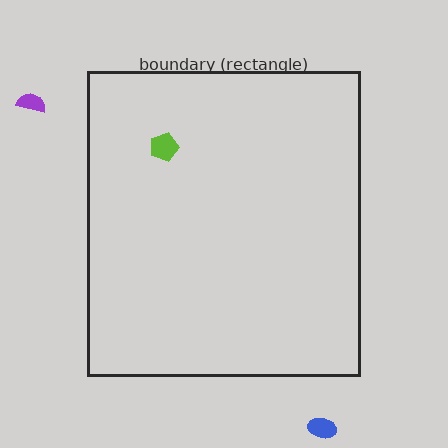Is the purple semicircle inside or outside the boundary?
Outside.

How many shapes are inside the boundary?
1 inside, 2 outside.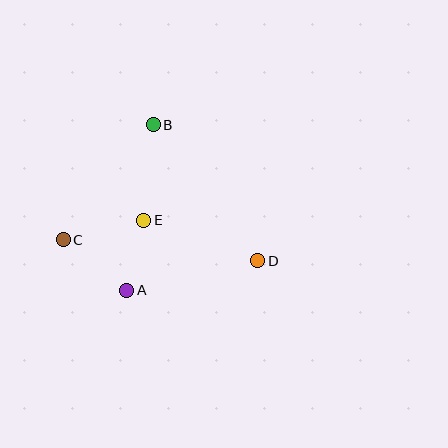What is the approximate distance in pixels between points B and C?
The distance between B and C is approximately 146 pixels.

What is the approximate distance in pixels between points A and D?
The distance between A and D is approximately 134 pixels.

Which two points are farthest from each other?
Points C and D are farthest from each other.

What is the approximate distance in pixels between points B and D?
The distance between B and D is approximately 172 pixels.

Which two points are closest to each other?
Points A and E are closest to each other.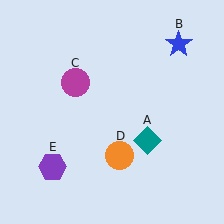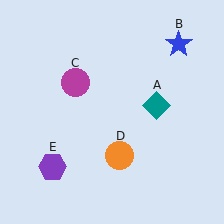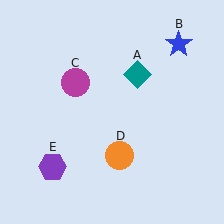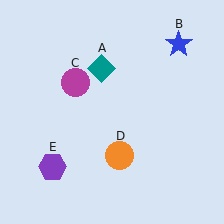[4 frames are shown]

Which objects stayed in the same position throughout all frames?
Blue star (object B) and magenta circle (object C) and orange circle (object D) and purple hexagon (object E) remained stationary.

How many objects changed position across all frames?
1 object changed position: teal diamond (object A).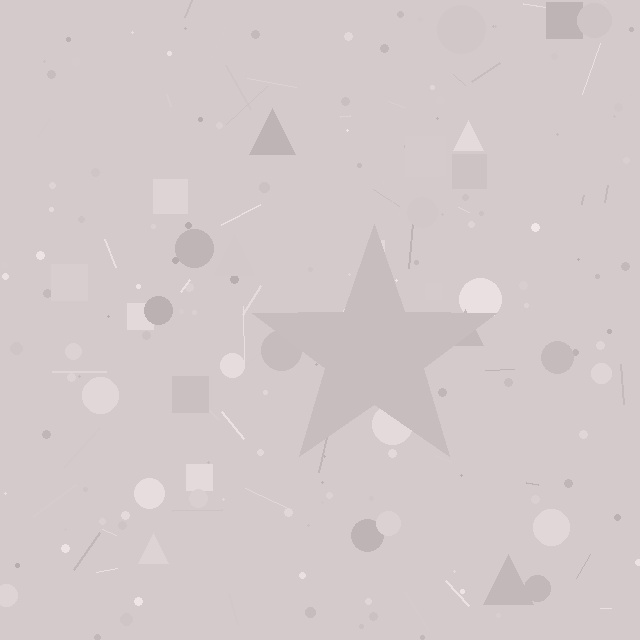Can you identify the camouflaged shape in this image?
The camouflaged shape is a star.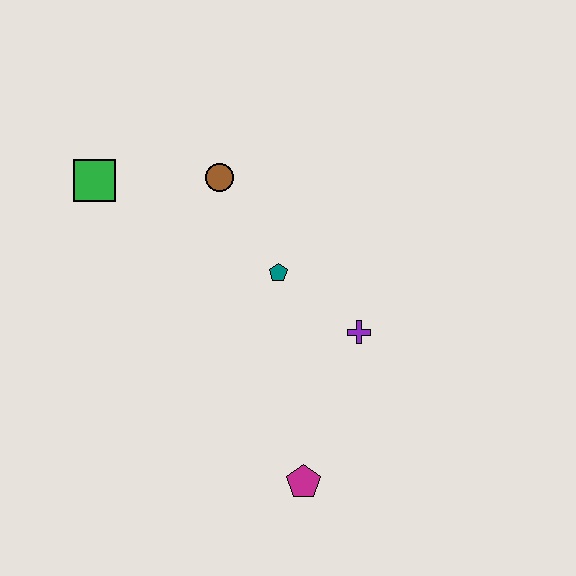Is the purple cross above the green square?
No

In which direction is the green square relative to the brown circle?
The green square is to the left of the brown circle.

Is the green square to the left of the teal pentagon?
Yes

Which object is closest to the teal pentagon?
The purple cross is closest to the teal pentagon.